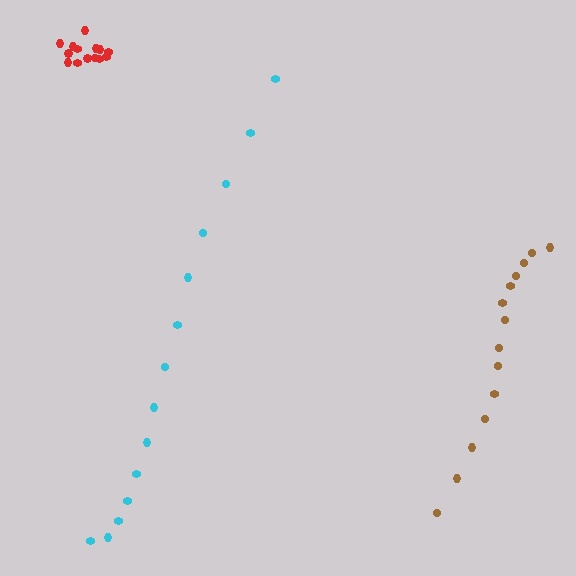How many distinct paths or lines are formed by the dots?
There are 3 distinct paths.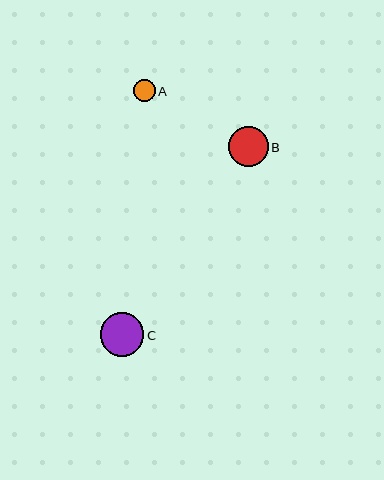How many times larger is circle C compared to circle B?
Circle C is approximately 1.1 times the size of circle B.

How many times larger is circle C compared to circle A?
Circle C is approximately 2.0 times the size of circle A.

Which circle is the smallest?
Circle A is the smallest with a size of approximately 22 pixels.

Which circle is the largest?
Circle C is the largest with a size of approximately 44 pixels.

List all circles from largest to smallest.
From largest to smallest: C, B, A.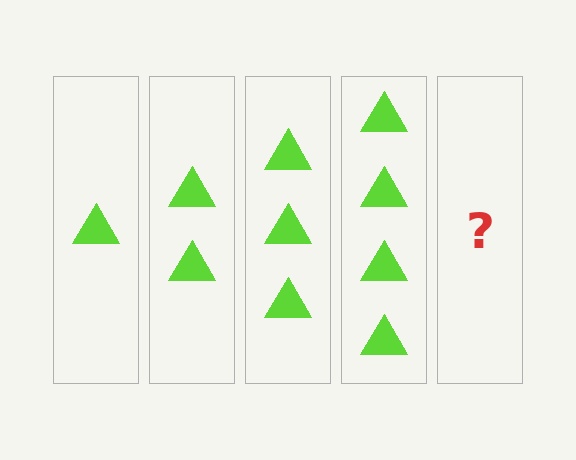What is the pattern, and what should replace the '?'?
The pattern is that each step adds one more triangle. The '?' should be 5 triangles.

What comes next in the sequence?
The next element should be 5 triangles.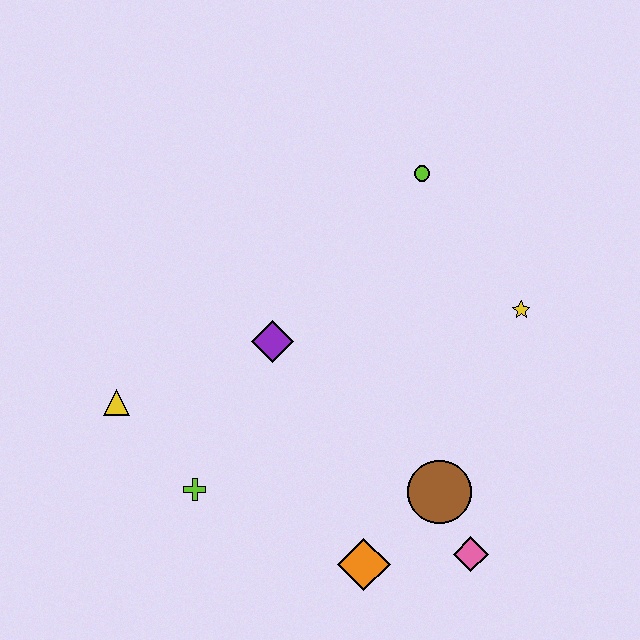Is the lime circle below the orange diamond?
No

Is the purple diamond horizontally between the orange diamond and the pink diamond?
No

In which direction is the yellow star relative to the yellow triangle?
The yellow star is to the right of the yellow triangle.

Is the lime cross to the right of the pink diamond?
No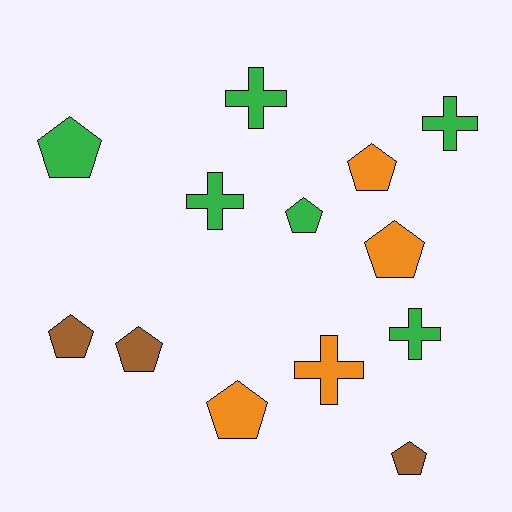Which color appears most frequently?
Green, with 6 objects.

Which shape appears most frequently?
Pentagon, with 8 objects.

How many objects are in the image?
There are 13 objects.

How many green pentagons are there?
There are 2 green pentagons.